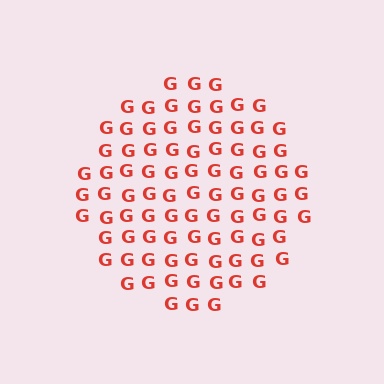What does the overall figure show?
The overall figure shows a circle.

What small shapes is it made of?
It is made of small letter G's.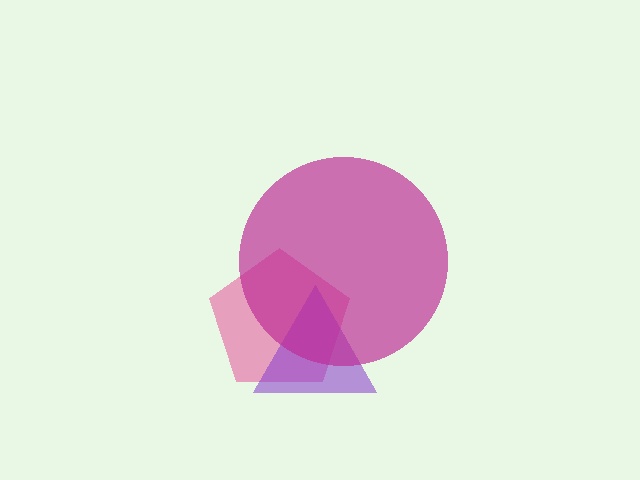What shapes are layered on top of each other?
The layered shapes are: a pink pentagon, a purple triangle, a magenta circle.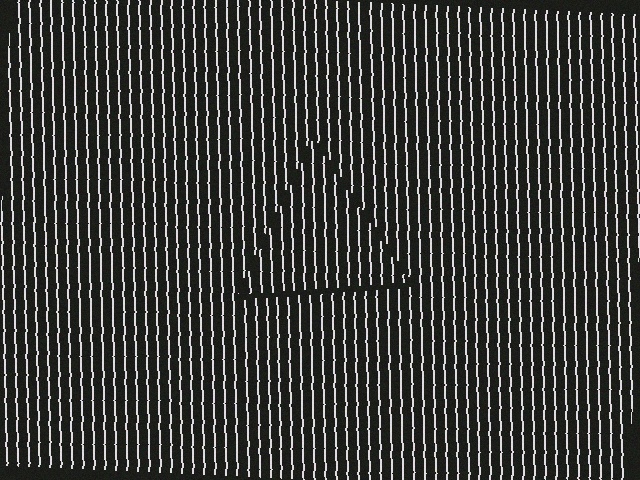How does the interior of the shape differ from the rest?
The interior of the shape contains the same grating, shifted by half a period — the contour is defined by the phase discontinuity where line-ends from the inner and outer gratings abut.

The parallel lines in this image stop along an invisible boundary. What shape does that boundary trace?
An illusory triangle. The interior of the shape contains the same grating, shifted by half a period — the contour is defined by the phase discontinuity where line-ends from the inner and outer gratings abut.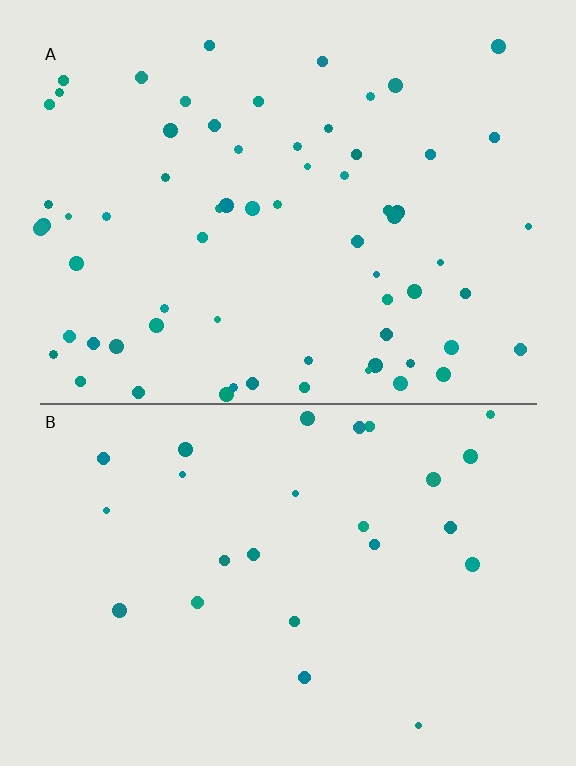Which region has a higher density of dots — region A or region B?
A (the top).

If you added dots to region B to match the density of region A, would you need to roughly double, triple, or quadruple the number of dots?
Approximately triple.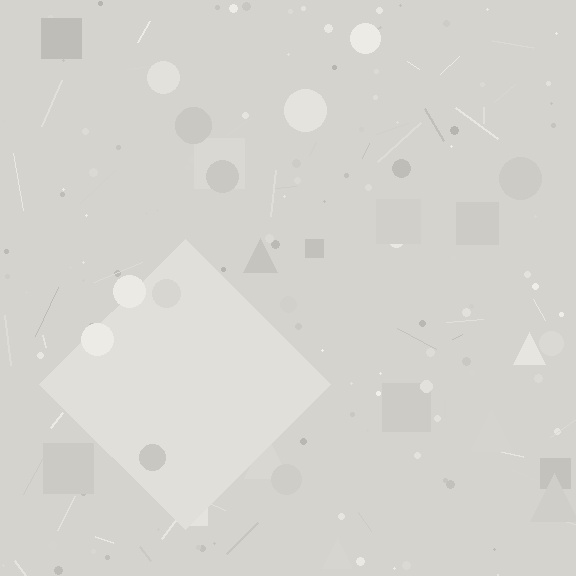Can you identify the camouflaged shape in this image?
The camouflaged shape is a diamond.